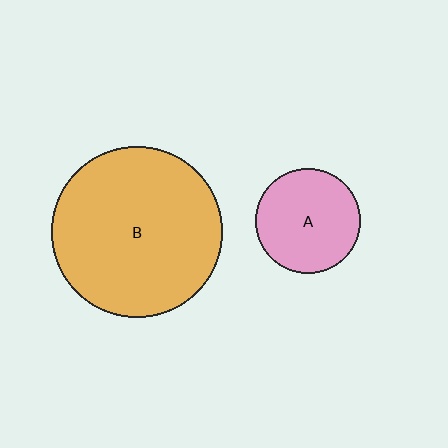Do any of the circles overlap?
No, none of the circles overlap.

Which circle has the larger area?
Circle B (orange).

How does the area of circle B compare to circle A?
Approximately 2.6 times.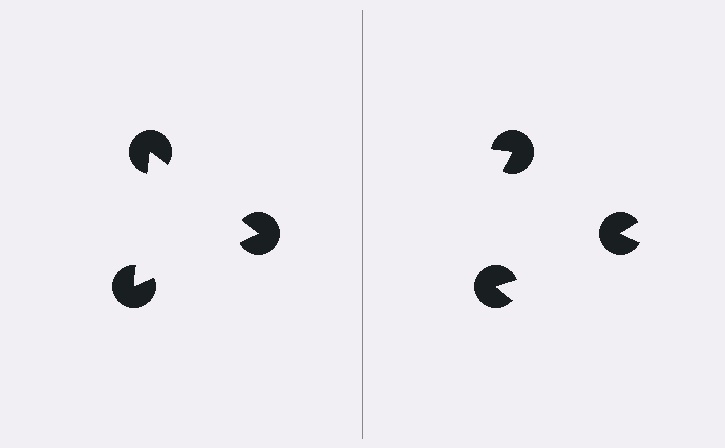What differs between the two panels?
The pac-man discs are positioned identically on both sides; only the wedge orientations differ. On the left they align to a triangle; on the right they are misaligned.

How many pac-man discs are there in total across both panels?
6 — 3 on each side.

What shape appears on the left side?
An illusory triangle.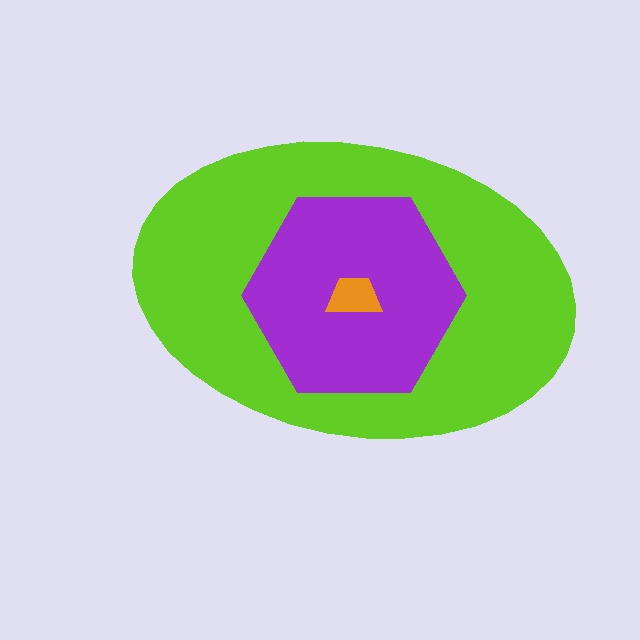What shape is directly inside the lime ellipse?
The purple hexagon.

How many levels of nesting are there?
3.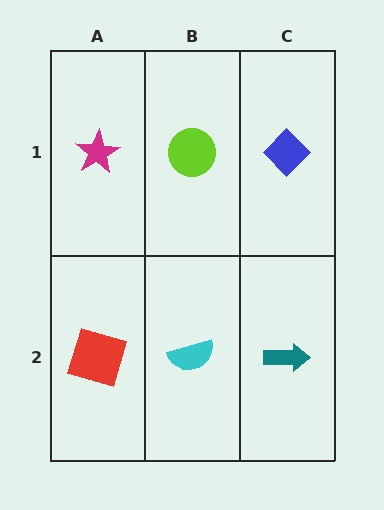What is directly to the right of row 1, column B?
A blue diamond.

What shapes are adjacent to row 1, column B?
A cyan semicircle (row 2, column B), a magenta star (row 1, column A), a blue diamond (row 1, column C).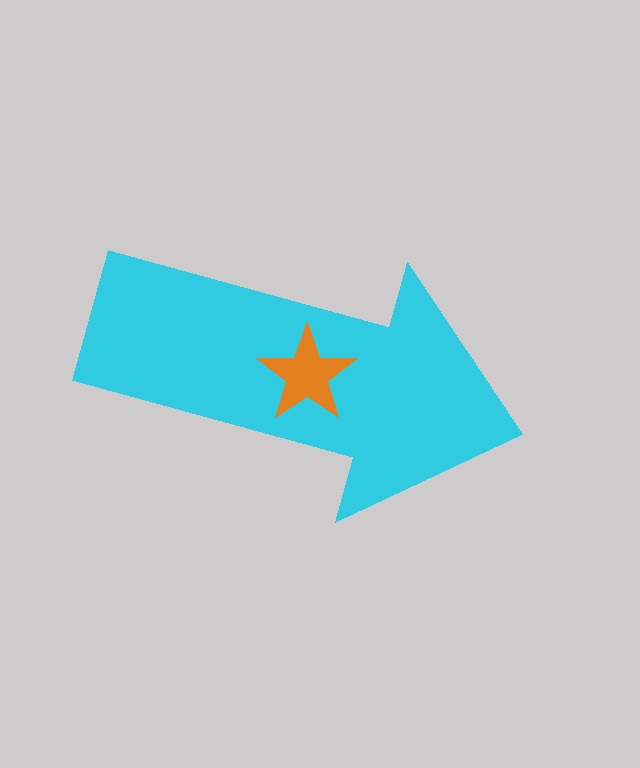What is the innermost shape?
The orange star.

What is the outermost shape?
The cyan arrow.